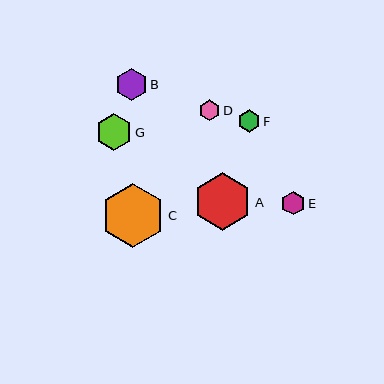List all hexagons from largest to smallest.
From largest to smallest: C, A, G, B, E, F, D.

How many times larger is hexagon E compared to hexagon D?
Hexagon E is approximately 1.1 times the size of hexagon D.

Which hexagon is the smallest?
Hexagon D is the smallest with a size of approximately 21 pixels.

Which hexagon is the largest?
Hexagon C is the largest with a size of approximately 65 pixels.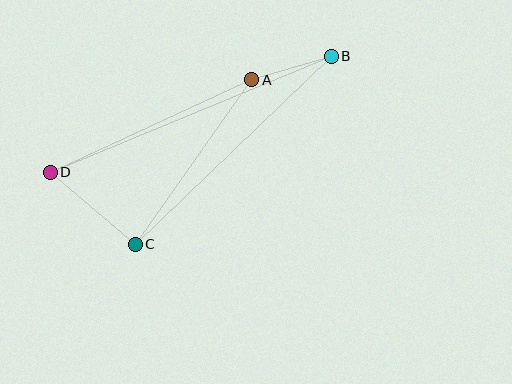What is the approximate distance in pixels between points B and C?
The distance between B and C is approximately 271 pixels.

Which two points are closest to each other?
Points A and B are closest to each other.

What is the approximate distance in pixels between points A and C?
The distance between A and C is approximately 202 pixels.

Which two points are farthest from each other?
Points B and D are farthest from each other.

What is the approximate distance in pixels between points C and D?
The distance between C and D is approximately 111 pixels.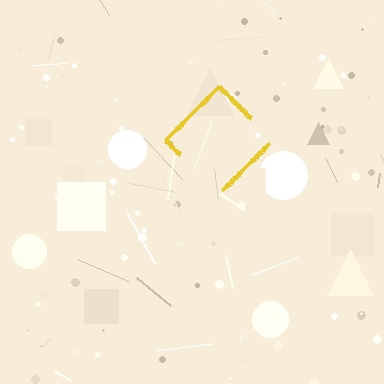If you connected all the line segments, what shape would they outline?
They would outline a diamond.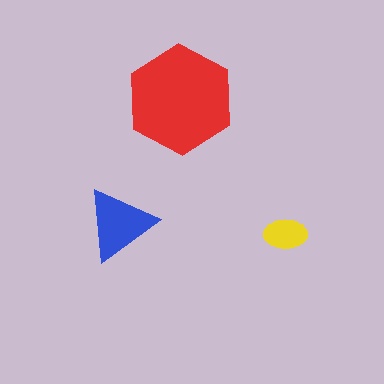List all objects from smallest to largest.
The yellow ellipse, the blue triangle, the red hexagon.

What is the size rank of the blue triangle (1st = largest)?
2nd.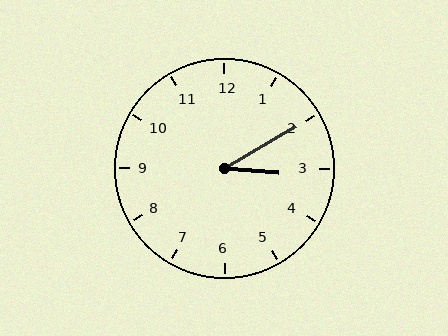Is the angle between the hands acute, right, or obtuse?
It is acute.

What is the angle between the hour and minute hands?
Approximately 35 degrees.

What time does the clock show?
3:10.